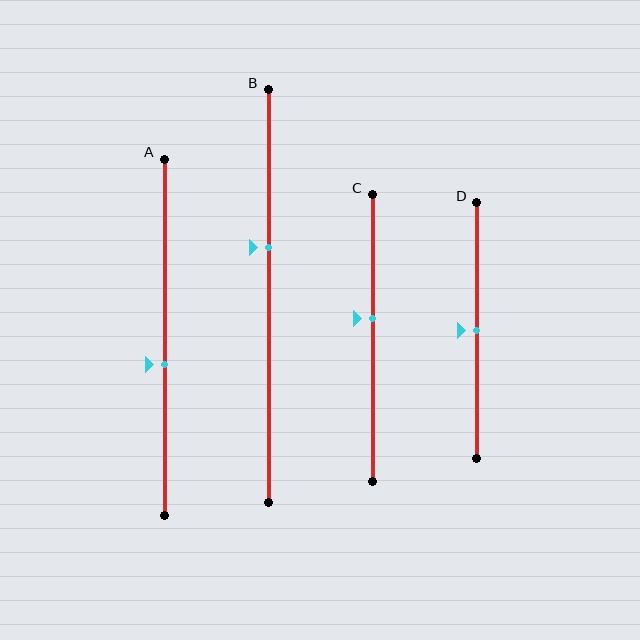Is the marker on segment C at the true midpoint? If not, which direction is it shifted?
No, the marker on segment C is shifted upward by about 7% of the segment length.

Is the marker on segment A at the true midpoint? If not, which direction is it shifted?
No, the marker on segment A is shifted downward by about 8% of the segment length.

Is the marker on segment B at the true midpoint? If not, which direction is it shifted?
No, the marker on segment B is shifted upward by about 12% of the segment length.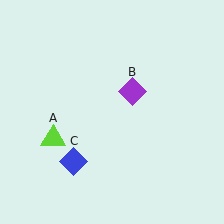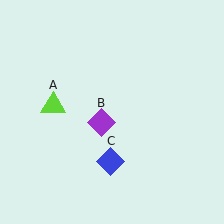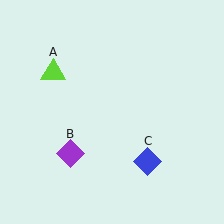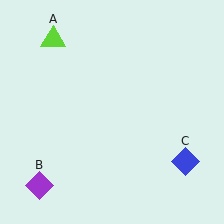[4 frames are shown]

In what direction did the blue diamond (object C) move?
The blue diamond (object C) moved right.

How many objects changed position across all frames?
3 objects changed position: lime triangle (object A), purple diamond (object B), blue diamond (object C).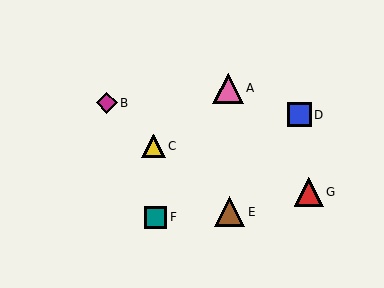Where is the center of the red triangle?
The center of the red triangle is at (309, 192).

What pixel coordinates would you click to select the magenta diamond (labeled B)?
Click at (107, 103) to select the magenta diamond B.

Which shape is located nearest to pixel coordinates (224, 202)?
The brown triangle (labeled E) at (230, 212) is nearest to that location.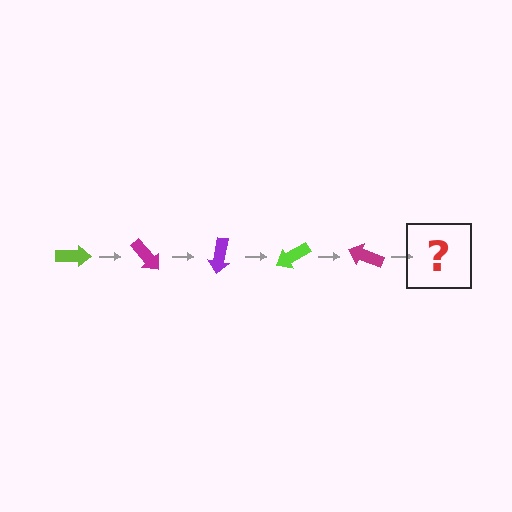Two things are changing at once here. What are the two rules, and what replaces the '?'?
The two rules are that it rotates 50 degrees each step and the color cycles through lime, magenta, and purple. The '?' should be a purple arrow, rotated 250 degrees from the start.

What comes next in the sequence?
The next element should be a purple arrow, rotated 250 degrees from the start.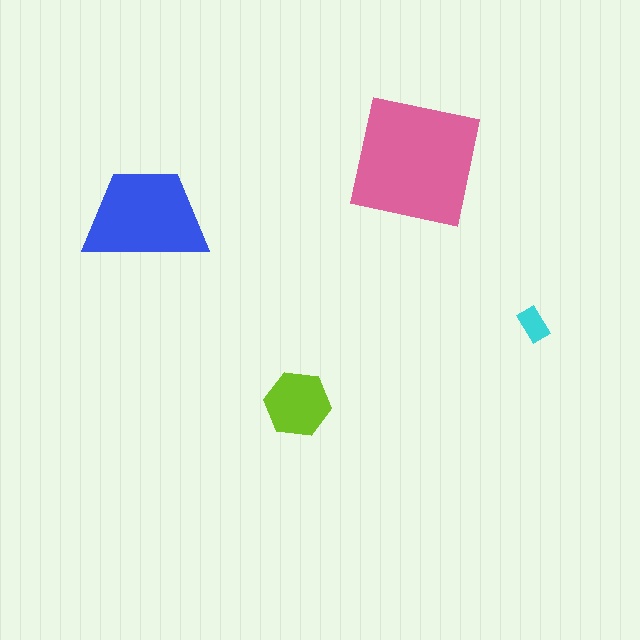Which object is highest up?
The pink square is topmost.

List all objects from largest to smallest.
The pink square, the blue trapezoid, the lime hexagon, the cyan rectangle.